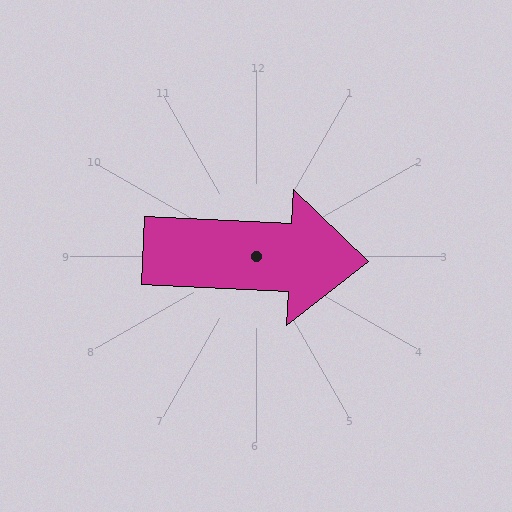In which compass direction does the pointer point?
East.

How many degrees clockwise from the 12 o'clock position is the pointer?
Approximately 93 degrees.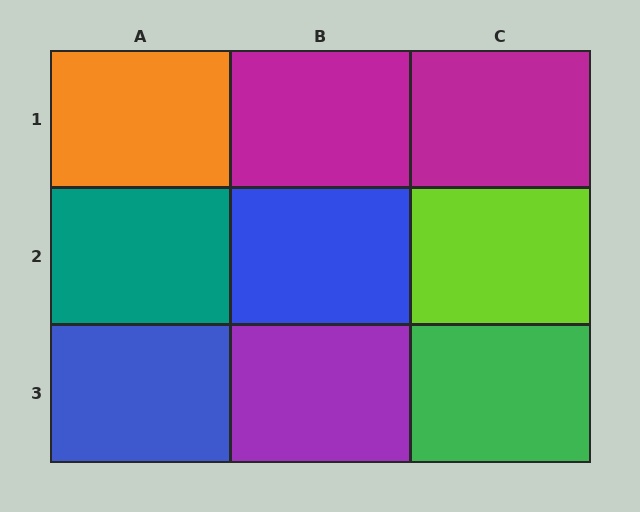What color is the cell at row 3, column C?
Green.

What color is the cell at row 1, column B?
Magenta.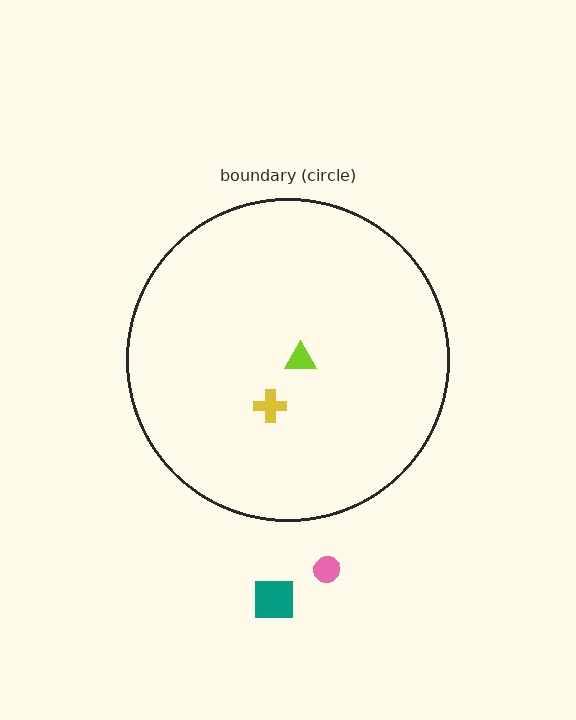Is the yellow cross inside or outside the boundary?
Inside.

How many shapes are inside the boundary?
2 inside, 2 outside.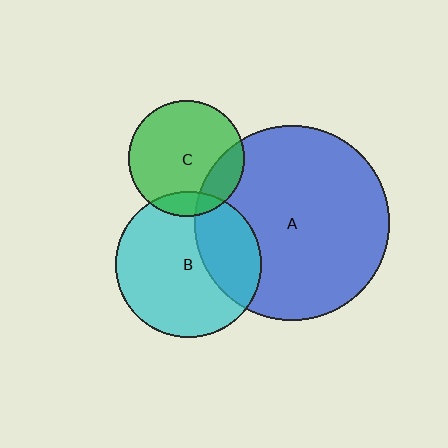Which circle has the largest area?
Circle A (blue).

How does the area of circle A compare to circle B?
Approximately 1.8 times.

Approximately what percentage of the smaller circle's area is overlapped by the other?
Approximately 20%.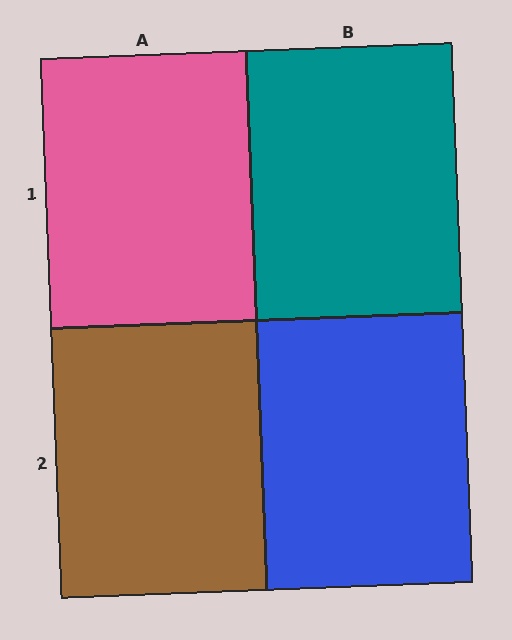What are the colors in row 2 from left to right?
Brown, blue.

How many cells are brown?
1 cell is brown.